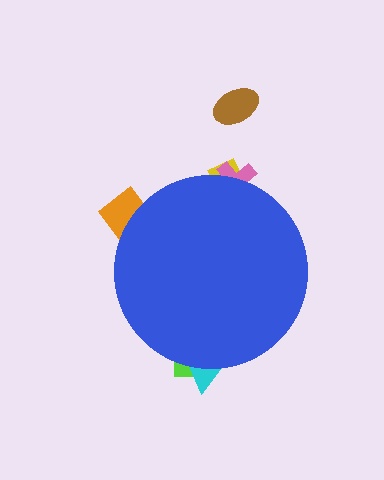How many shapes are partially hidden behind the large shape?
5 shapes are partially hidden.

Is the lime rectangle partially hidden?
Yes, the lime rectangle is partially hidden behind the blue circle.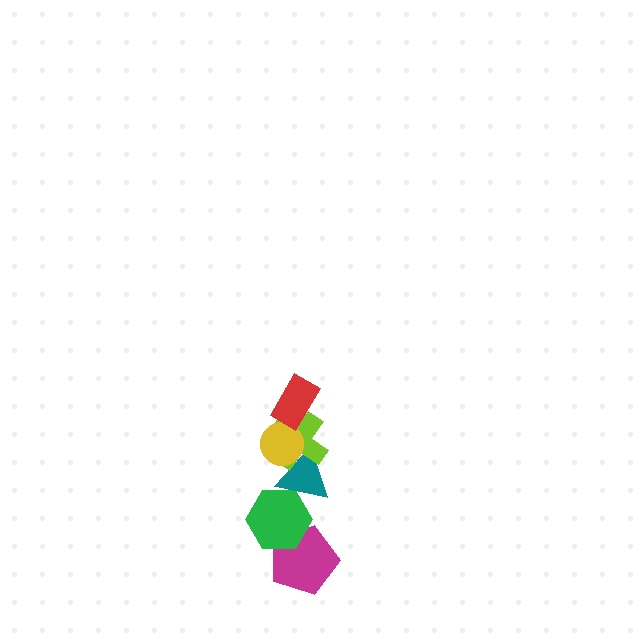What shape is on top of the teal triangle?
The lime cross is on top of the teal triangle.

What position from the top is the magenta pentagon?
The magenta pentagon is 6th from the top.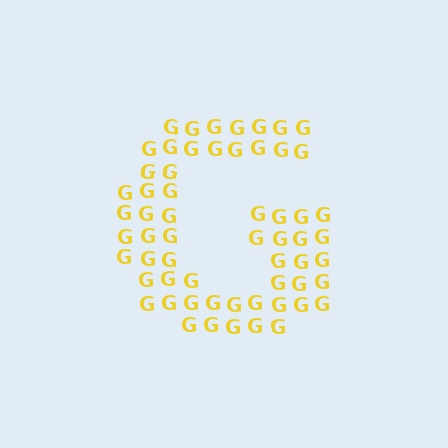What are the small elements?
The small elements are letter G's.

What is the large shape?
The large shape is the letter G.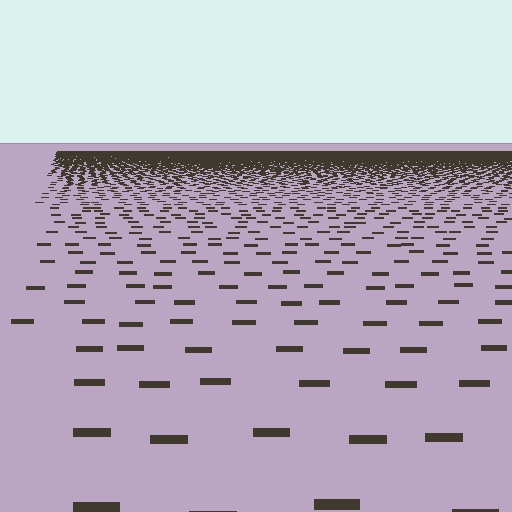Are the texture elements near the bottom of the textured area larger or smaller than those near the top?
Larger. Near the bottom, elements are closer to the viewer and appear at a bigger on-screen size.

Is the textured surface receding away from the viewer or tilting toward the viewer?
The surface is receding away from the viewer. Texture elements get smaller and denser toward the top.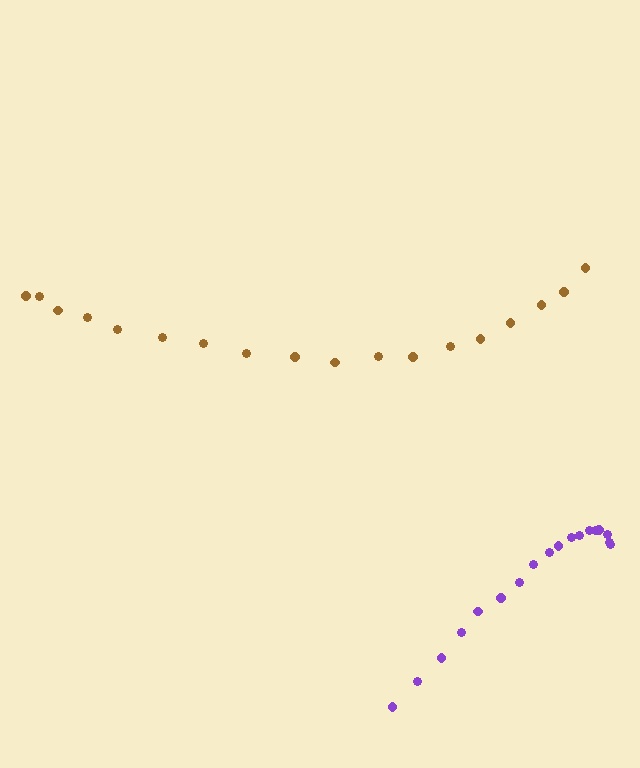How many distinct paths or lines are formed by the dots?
There are 2 distinct paths.